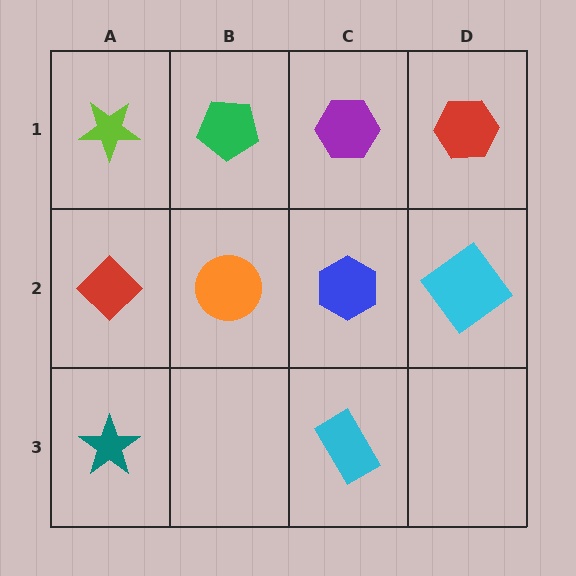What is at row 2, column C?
A blue hexagon.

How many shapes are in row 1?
4 shapes.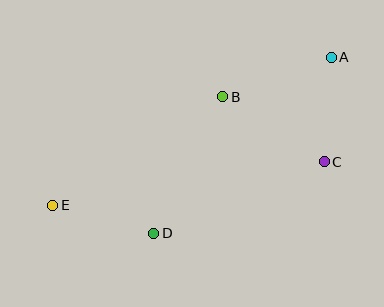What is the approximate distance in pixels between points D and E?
The distance between D and E is approximately 105 pixels.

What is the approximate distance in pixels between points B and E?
The distance between B and E is approximately 202 pixels.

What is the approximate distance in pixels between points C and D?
The distance between C and D is approximately 185 pixels.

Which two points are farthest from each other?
Points A and E are farthest from each other.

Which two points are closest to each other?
Points A and C are closest to each other.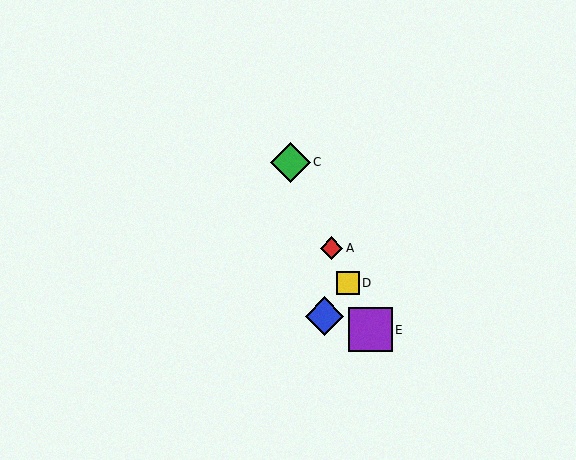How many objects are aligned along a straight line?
4 objects (A, C, D, E) are aligned along a straight line.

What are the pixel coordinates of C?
Object C is at (290, 162).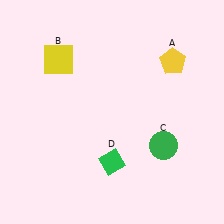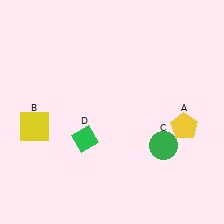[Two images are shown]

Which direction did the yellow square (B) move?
The yellow square (B) moved down.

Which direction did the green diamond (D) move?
The green diamond (D) moved left.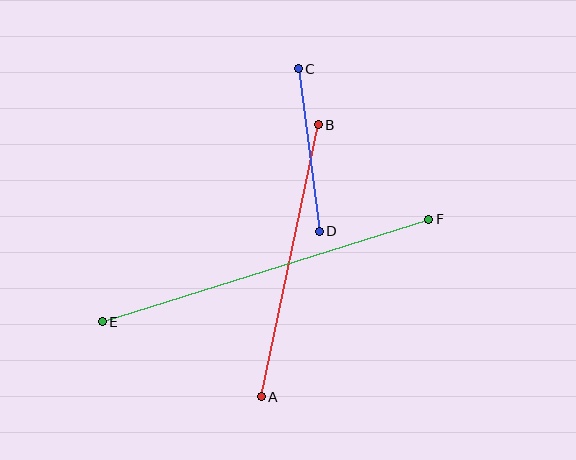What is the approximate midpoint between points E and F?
The midpoint is at approximately (266, 271) pixels.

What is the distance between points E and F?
The distance is approximately 342 pixels.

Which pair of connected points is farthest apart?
Points E and F are farthest apart.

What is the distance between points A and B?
The distance is approximately 278 pixels.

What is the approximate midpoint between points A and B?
The midpoint is at approximately (290, 261) pixels.